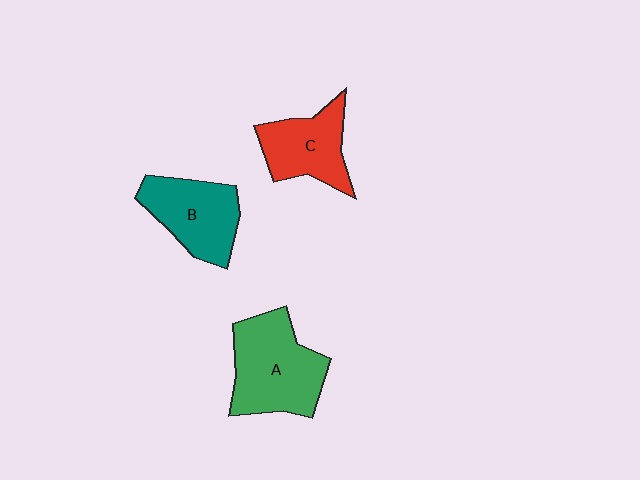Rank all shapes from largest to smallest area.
From largest to smallest: A (green), B (teal), C (red).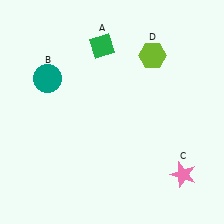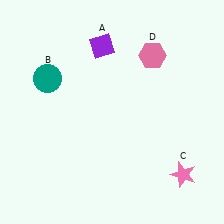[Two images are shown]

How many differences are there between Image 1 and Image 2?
There are 2 differences between the two images.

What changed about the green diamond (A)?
In Image 1, A is green. In Image 2, it changed to purple.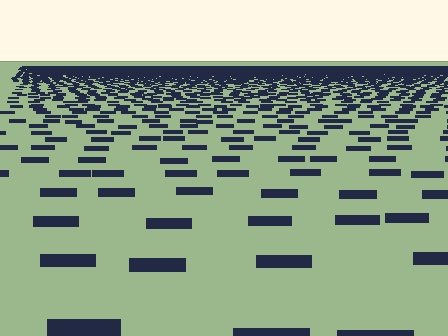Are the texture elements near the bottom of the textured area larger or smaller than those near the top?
Larger. Near the bottom, elements are closer to the viewer and appear at a bigger on-screen size.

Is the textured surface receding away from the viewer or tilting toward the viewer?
The surface is receding away from the viewer. Texture elements get smaller and denser toward the top.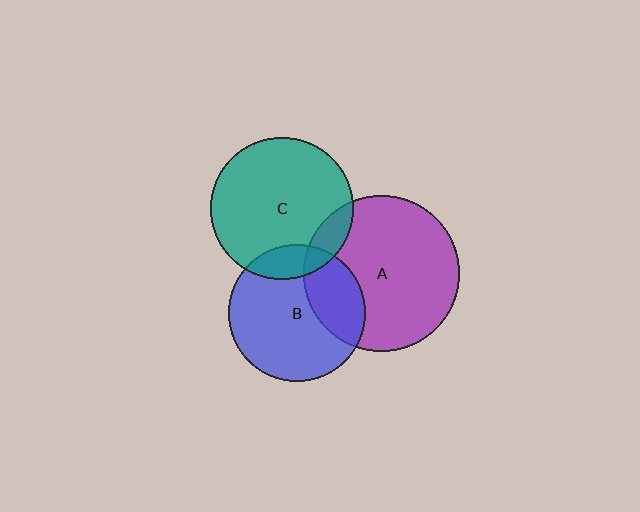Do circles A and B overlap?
Yes.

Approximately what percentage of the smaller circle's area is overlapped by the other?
Approximately 30%.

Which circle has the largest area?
Circle A (purple).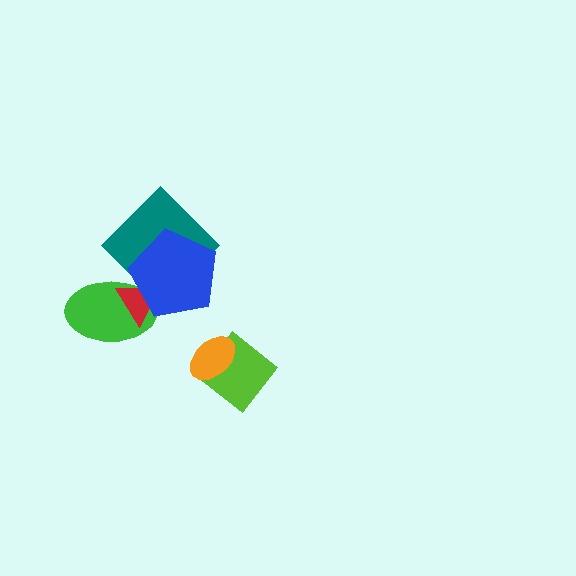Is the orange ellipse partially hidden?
No, no other shape covers it.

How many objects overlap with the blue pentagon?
3 objects overlap with the blue pentagon.